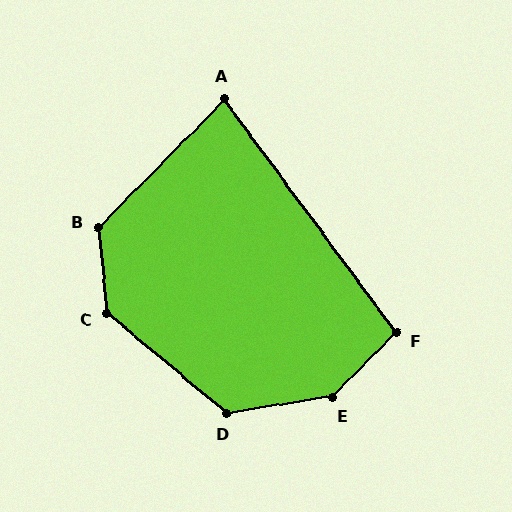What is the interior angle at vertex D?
Approximately 131 degrees (obtuse).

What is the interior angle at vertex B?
Approximately 130 degrees (obtuse).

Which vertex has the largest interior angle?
E, at approximately 144 degrees.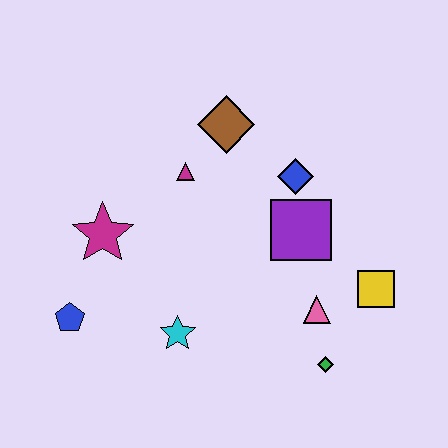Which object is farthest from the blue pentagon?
The yellow square is farthest from the blue pentagon.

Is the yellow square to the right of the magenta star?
Yes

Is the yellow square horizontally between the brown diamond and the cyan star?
No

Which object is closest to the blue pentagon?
The magenta star is closest to the blue pentagon.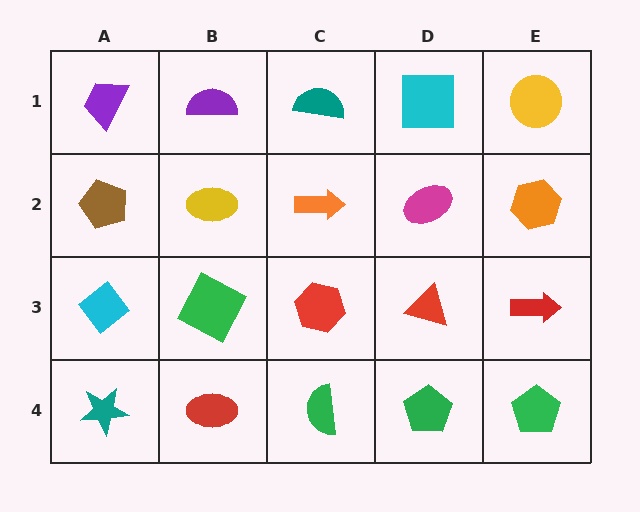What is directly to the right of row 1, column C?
A cyan square.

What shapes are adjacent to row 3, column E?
An orange hexagon (row 2, column E), a green pentagon (row 4, column E), a red triangle (row 3, column D).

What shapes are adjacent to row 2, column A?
A purple trapezoid (row 1, column A), a cyan diamond (row 3, column A), a yellow ellipse (row 2, column B).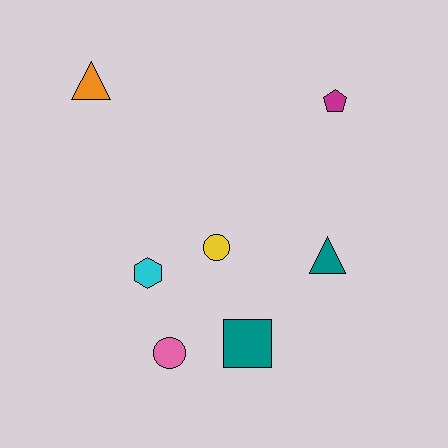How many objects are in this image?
There are 7 objects.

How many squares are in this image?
There is 1 square.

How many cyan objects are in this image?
There is 1 cyan object.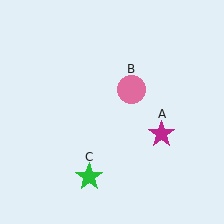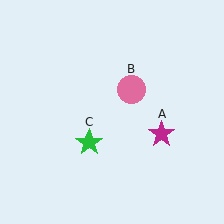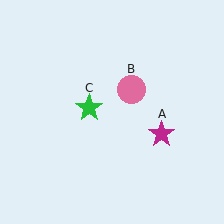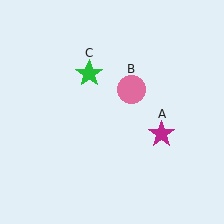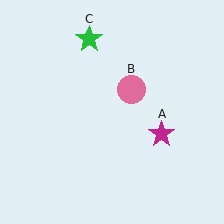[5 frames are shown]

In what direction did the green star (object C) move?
The green star (object C) moved up.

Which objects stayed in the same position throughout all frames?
Magenta star (object A) and pink circle (object B) remained stationary.